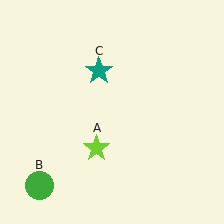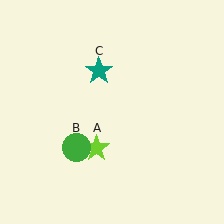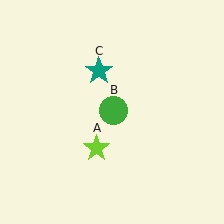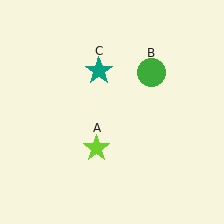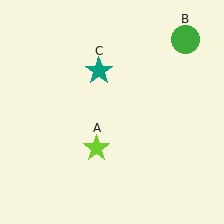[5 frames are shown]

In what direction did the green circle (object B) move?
The green circle (object B) moved up and to the right.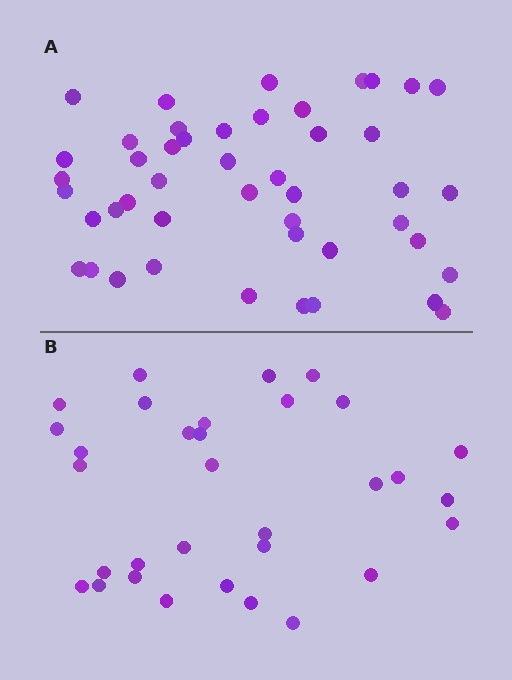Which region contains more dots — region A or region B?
Region A (the top region) has more dots.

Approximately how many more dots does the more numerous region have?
Region A has approximately 15 more dots than region B.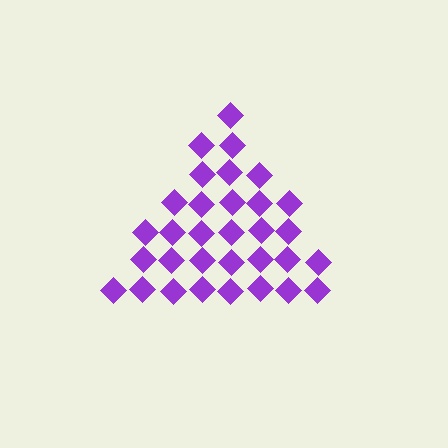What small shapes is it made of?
It is made of small diamonds.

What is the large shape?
The large shape is a triangle.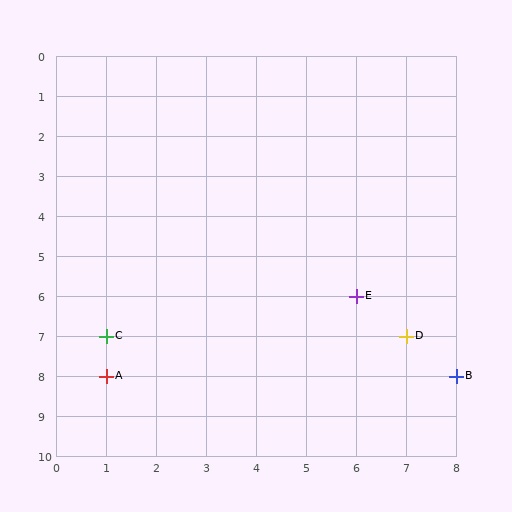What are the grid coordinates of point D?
Point D is at grid coordinates (7, 7).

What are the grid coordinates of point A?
Point A is at grid coordinates (1, 8).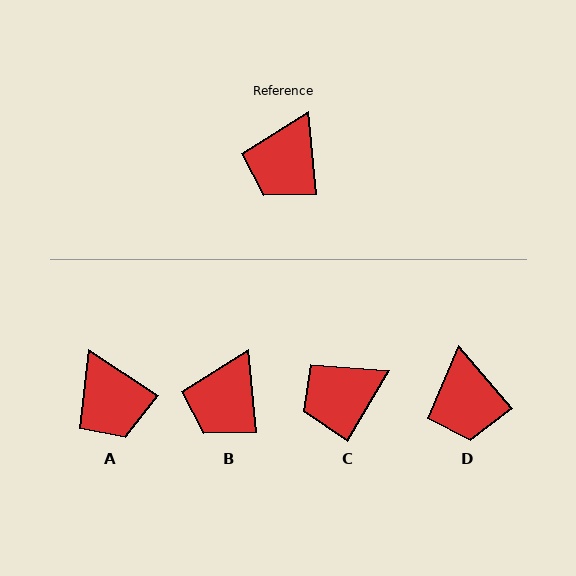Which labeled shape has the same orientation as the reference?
B.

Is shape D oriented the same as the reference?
No, it is off by about 35 degrees.